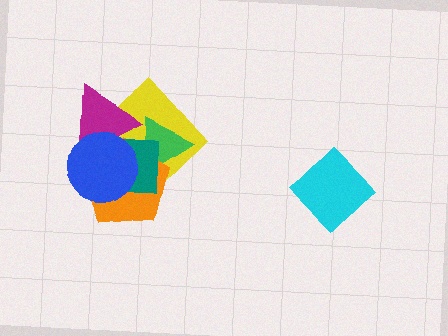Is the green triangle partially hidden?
Yes, it is partially covered by another shape.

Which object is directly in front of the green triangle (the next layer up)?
The magenta triangle is directly in front of the green triangle.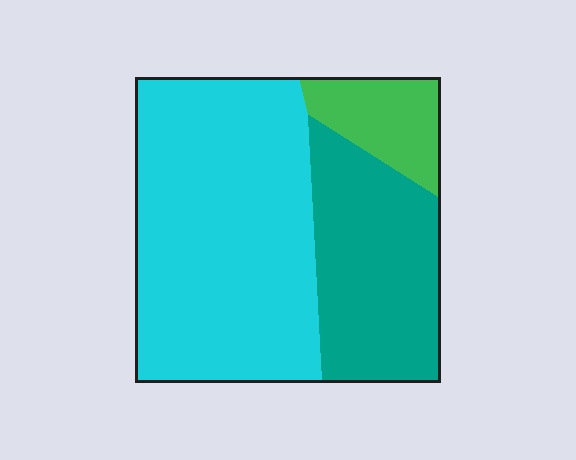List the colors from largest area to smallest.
From largest to smallest: cyan, teal, green.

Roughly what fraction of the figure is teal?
Teal takes up about one third (1/3) of the figure.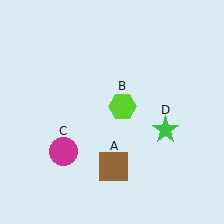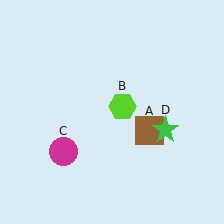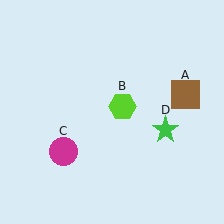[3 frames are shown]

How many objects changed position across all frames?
1 object changed position: brown square (object A).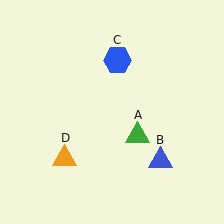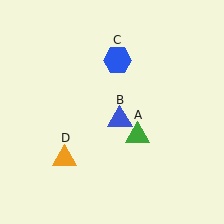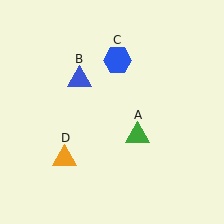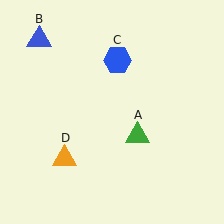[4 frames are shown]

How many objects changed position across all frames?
1 object changed position: blue triangle (object B).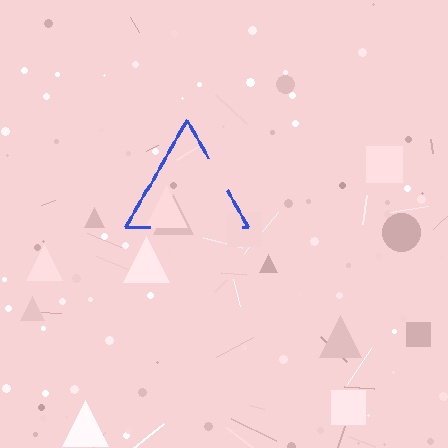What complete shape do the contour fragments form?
The contour fragments form a triangle.